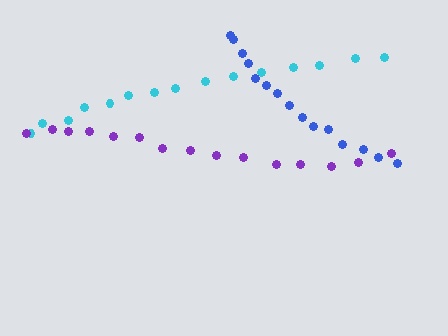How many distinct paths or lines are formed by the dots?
There are 3 distinct paths.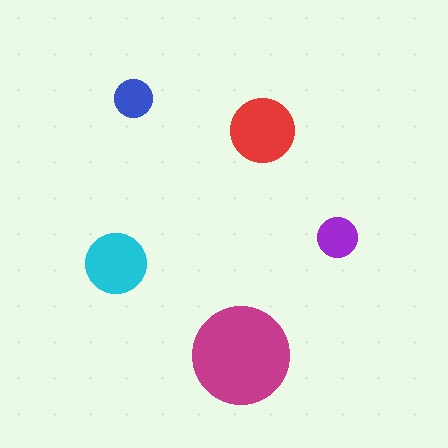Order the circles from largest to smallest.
the magenta one, the red one, the cyan one, the purple one, the blue one.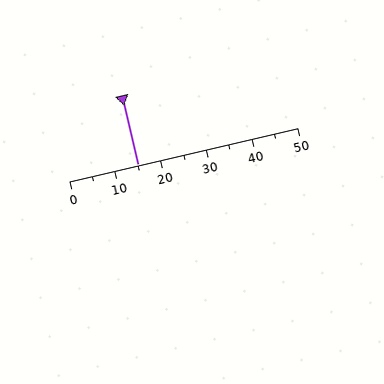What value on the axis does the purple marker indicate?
The marker indicates approximately 15.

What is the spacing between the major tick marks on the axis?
The major ticks are spaced 10 apart.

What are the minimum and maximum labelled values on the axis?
The axis runs from 0 to 50.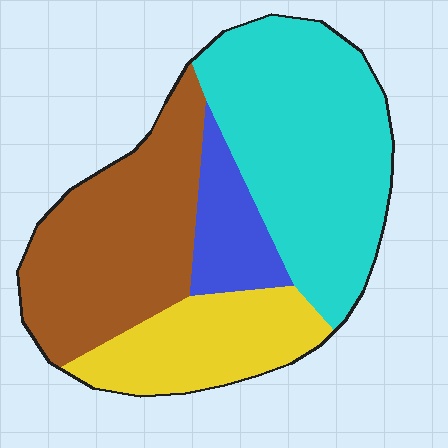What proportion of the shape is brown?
Brown takes up about one third (1/3) of the shape.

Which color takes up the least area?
Blue, at roughly 10%.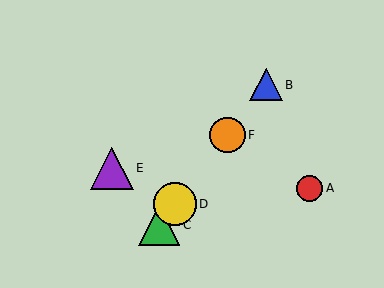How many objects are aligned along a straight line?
4 objects (B, C, D, F) are aligned along a straight line.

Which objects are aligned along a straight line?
Objects B, C, D, F are aligned along a straight line.